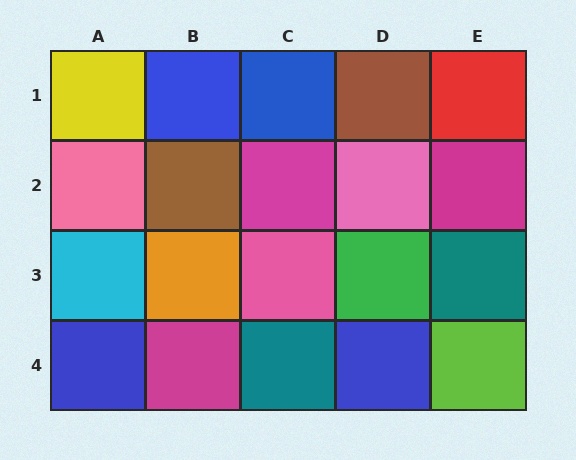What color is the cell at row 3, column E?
Teal.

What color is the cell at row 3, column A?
Cyan.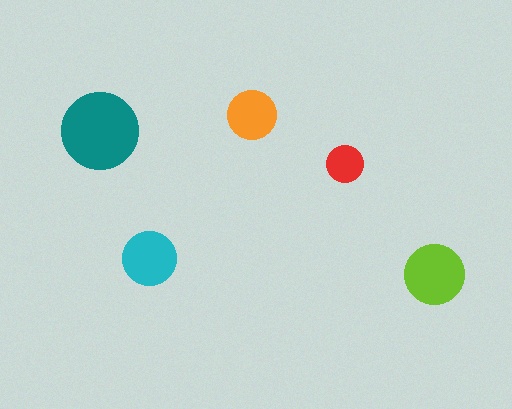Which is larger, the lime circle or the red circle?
The lime one.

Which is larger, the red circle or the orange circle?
The orange one.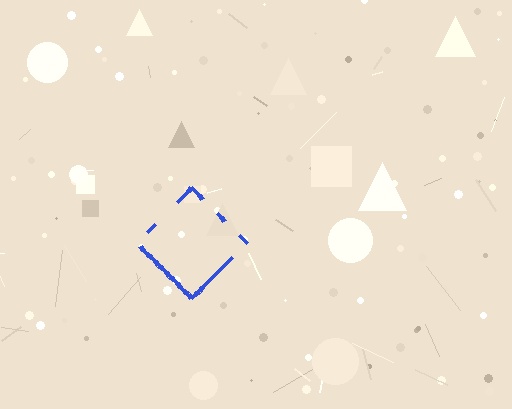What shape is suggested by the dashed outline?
The dashed outline suggests a diamond.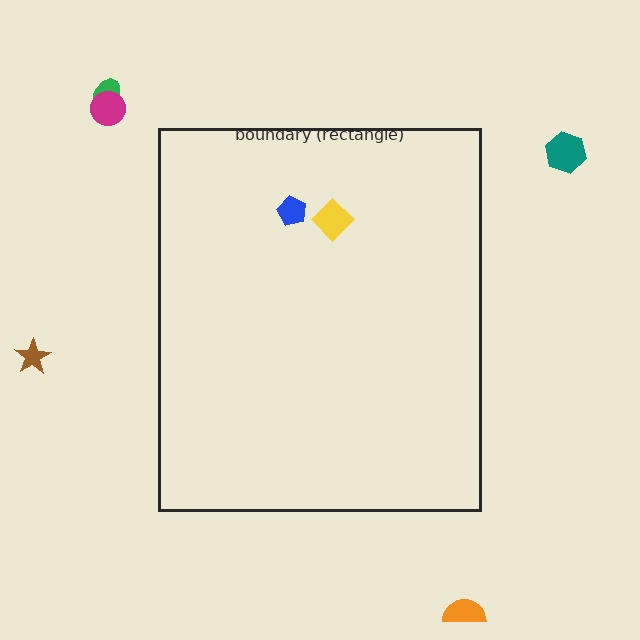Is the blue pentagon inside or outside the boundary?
Inside.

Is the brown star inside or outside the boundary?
Outside.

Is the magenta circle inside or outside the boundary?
Outside.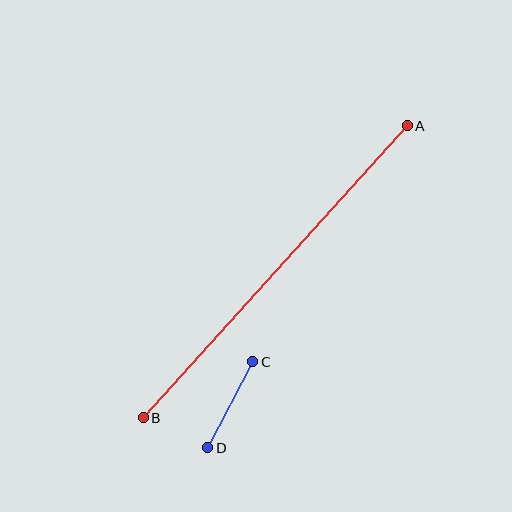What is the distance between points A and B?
The distance is approximately 394 pixels.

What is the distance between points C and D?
The distance is approximately 97 pixels.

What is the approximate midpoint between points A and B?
The midpoint is at approximately (275, 272) pixels.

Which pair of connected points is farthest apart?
Points A and B are farthest apart.